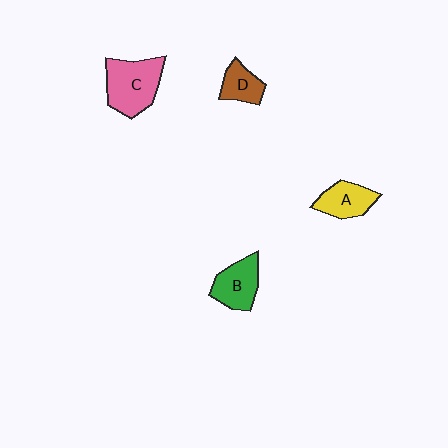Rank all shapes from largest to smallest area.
From largest to smallest: C (pink), B (green), A (yellow), D (brown).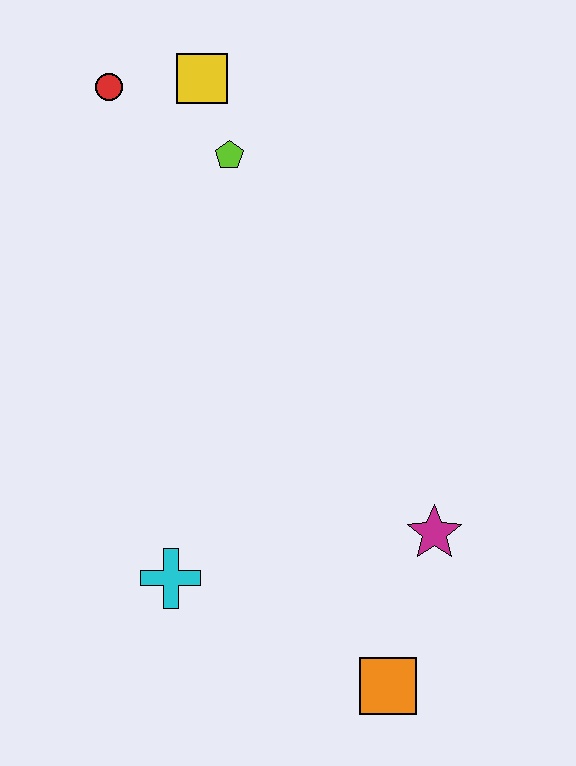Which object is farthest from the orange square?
The red circle is farthest from the orange square.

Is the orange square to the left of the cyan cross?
No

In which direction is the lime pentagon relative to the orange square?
The lime pentagon is above the orange square.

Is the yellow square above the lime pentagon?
Yes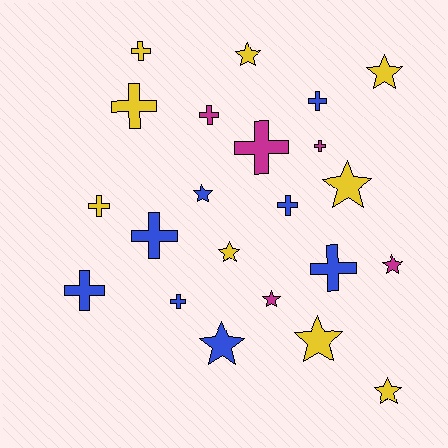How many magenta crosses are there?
There are 3 magenta crosses.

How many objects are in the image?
There are 22 objects.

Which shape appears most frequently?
Cross, with 12 objects.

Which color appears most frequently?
Yellow, with 9 objects.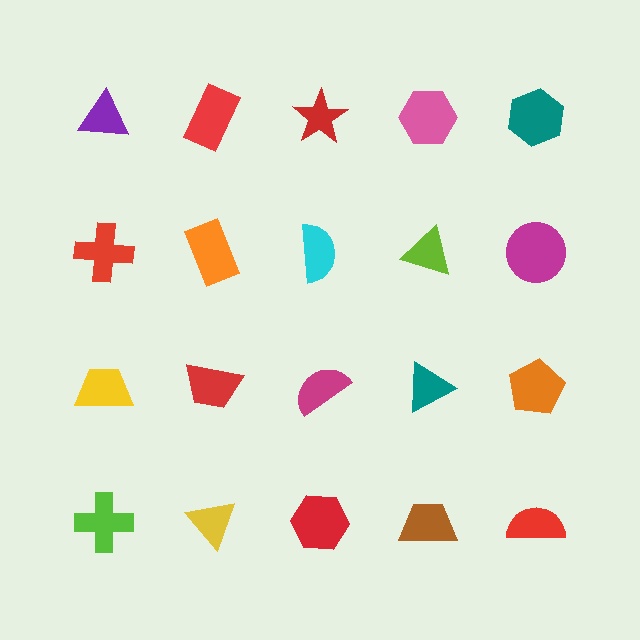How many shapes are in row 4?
5 shapes.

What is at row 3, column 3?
A magenta semicircle.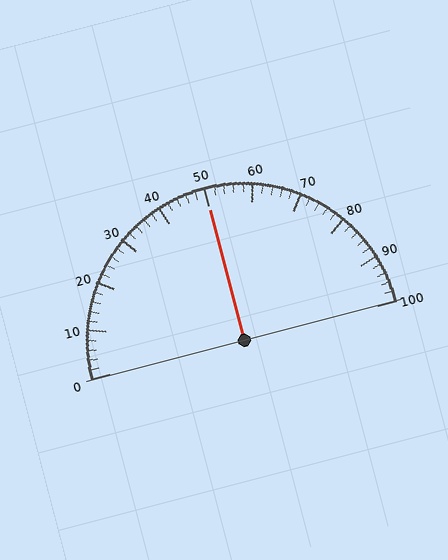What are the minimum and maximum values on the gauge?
The gauge ranges from 0 to 100.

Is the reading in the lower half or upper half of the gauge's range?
The reading is in the upper half of the range (0 to 100).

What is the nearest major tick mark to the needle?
The nearest major tick mark is 50.